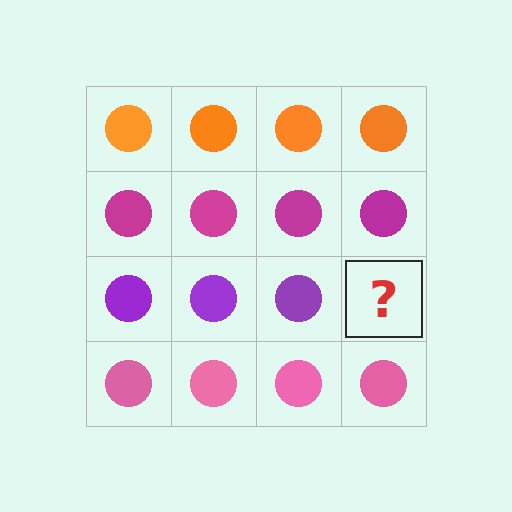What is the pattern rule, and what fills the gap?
The rule is that each row has a consistent color. The gap should be filled with a purple circle.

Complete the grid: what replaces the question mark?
The question mark should be replaced with a purple circle.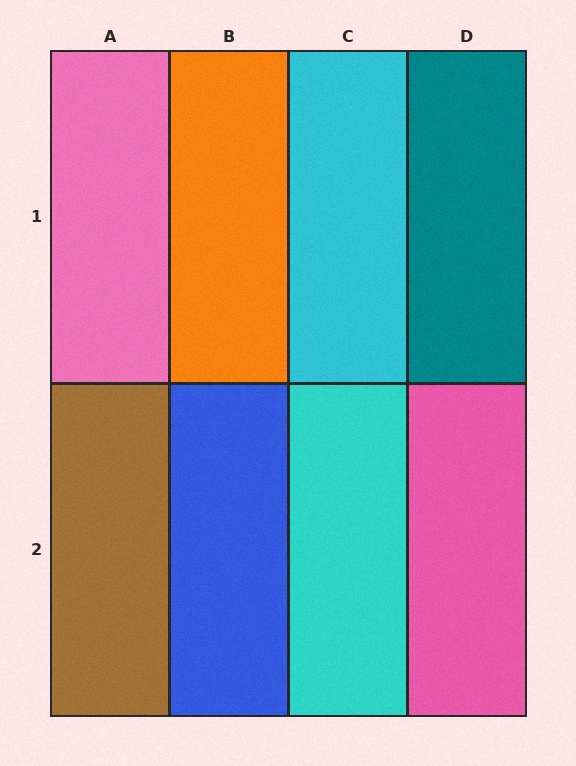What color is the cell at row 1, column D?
Teal.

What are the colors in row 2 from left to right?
Brown, blue, cyan, pink.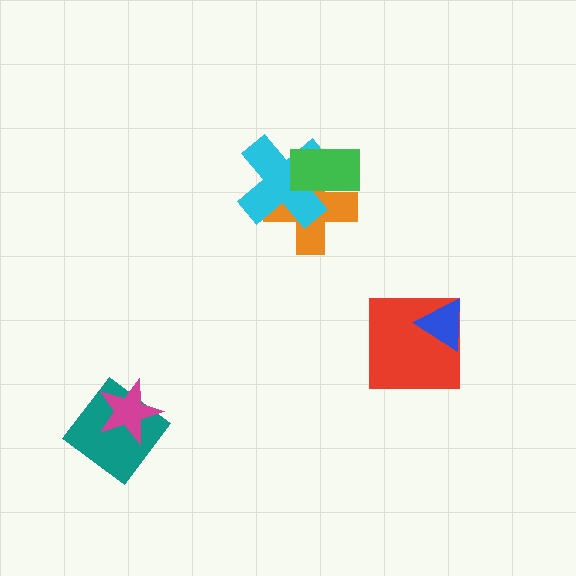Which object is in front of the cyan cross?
The green rectangle is in front of the cyan cross.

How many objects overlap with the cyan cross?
2 objects overlap with the cyan cross.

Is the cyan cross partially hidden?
Yes, it is partially covered by another shape.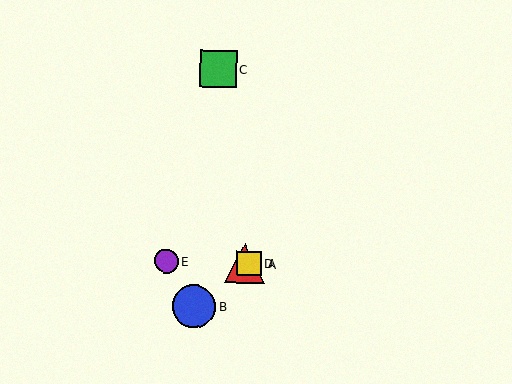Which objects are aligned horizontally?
Objects A, D, E are aligned horizontally.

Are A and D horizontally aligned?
Yes, both are at y≈263.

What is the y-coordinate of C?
Object C is at y≈69.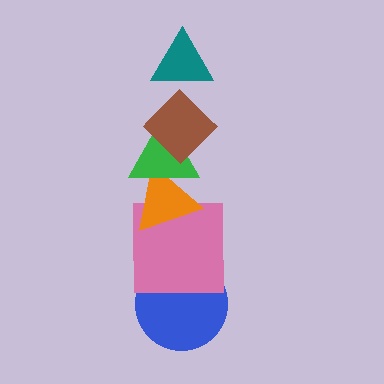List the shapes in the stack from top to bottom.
From top to bottom: the teal triangle, the brown diamond, the green triangle, the orange triangle, the pink square, the blue circle.